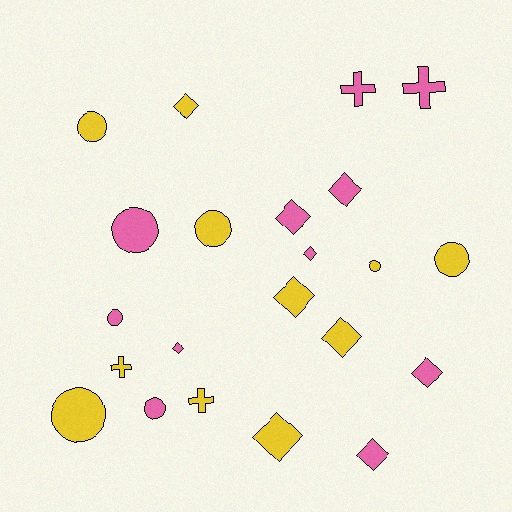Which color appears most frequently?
Yellow, with 11 objects.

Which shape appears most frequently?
Diamond, with 10 objects.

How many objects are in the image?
There are 22 objects.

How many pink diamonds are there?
There are 6 pink diamonds.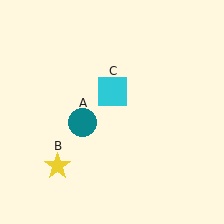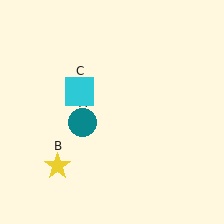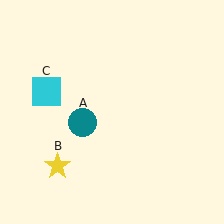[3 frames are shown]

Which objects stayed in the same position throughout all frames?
Teal circle (object A) and yellow star (object B) remained stationary.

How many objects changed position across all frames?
1 object changed position: cyan square (object C).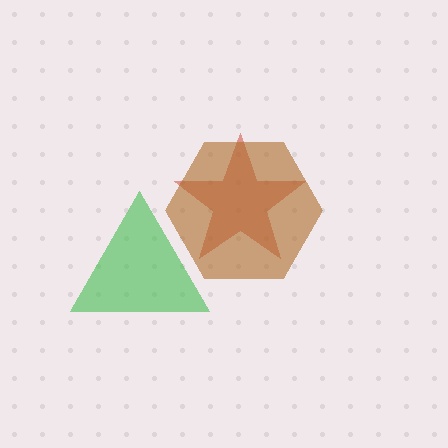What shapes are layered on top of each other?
The layered shapes are: a red star, a brown hexagon, a green triangle.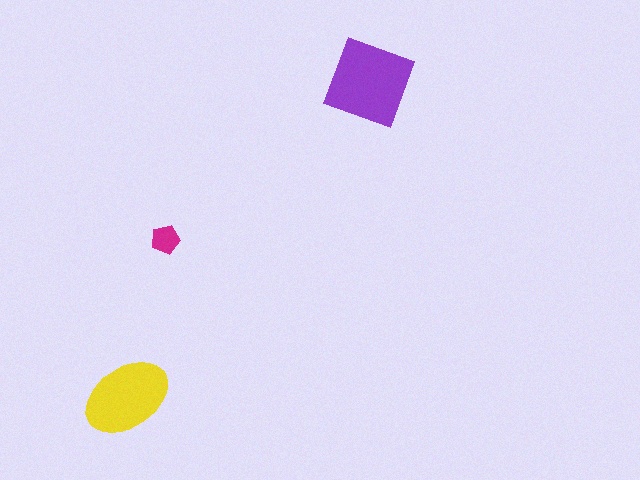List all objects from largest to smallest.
The purple diamond, the yellow ellipse, the magenta pentagon.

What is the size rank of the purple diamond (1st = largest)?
1st.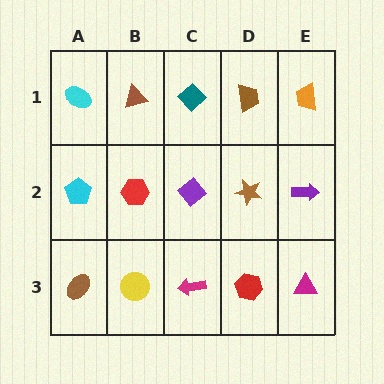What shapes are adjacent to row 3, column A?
A cyan pentagon (row 2, column A), a yellow circle (row 3, column B).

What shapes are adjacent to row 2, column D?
A brown trapezoid (row 1, column D), a red hexagon (row 3, column D), a purple diamond (row 2, column C), a purple arrow (row 2, column E).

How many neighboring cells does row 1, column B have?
3.